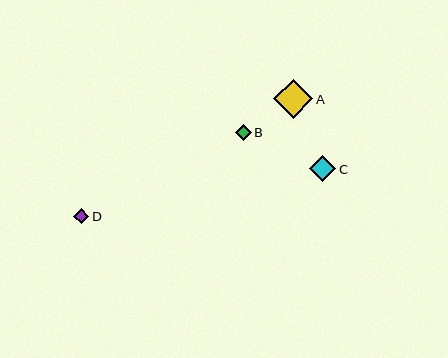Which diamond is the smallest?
Diamond D is the smallest with a size of approximately 15 pixels.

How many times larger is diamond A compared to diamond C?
Diamond A is approximately 1.5 times the size of diamond C.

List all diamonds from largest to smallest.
From largest to smallest: A, C, B, D.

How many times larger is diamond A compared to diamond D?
Diamond A is approximately 2.6 times the size of diamond D.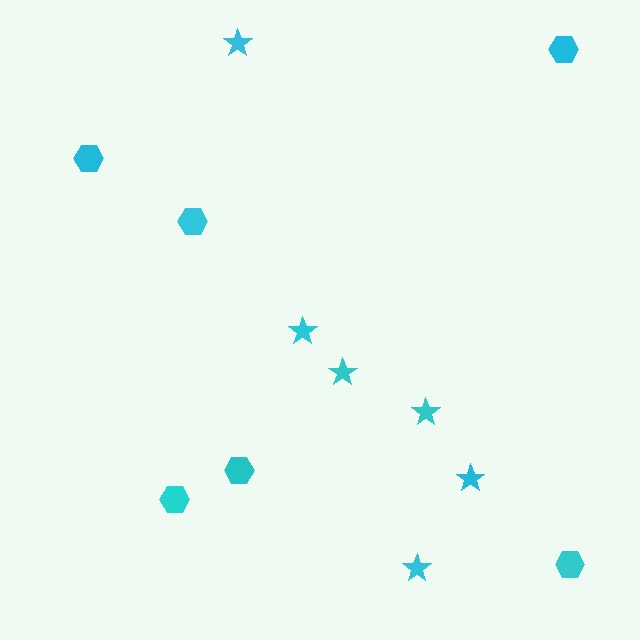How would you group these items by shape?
There are 2 groups: one group of hexagons (6) and one group of stars (6).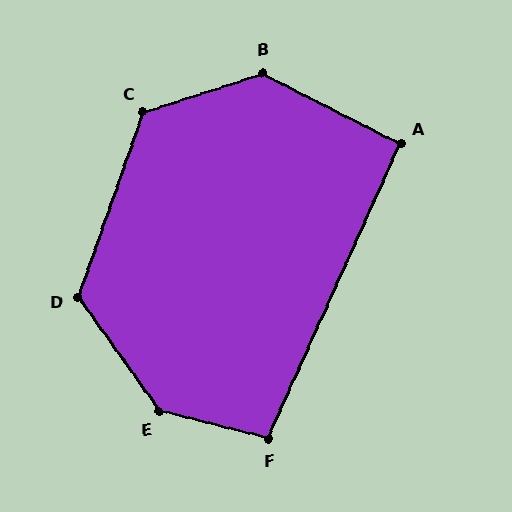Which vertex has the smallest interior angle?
A, at approximately 93 degrees.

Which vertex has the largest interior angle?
E, at approximately 140 degrees.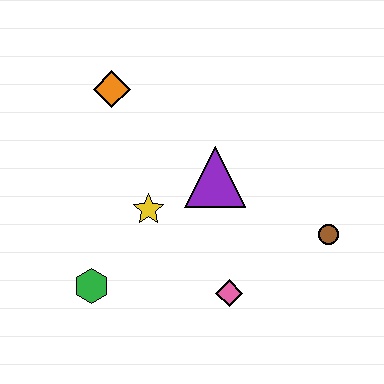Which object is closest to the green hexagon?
The yellow star is closest to the green hexagon.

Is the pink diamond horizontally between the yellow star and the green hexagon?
No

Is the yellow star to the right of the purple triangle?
No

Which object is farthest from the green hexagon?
The brown circle is farthest from the green hexagon.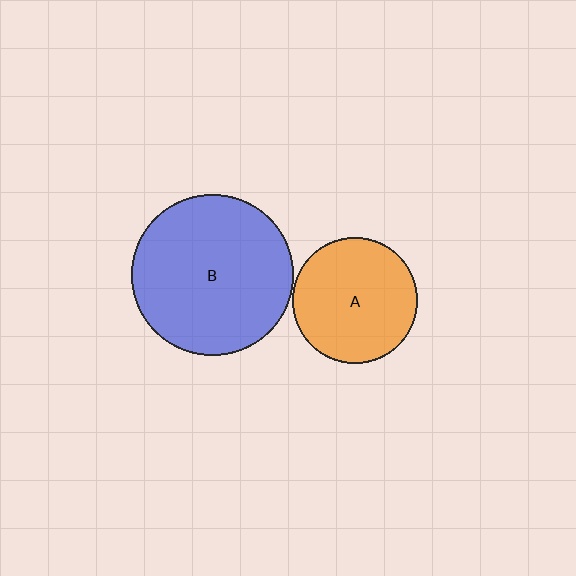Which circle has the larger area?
Circle B (blue).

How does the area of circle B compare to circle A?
Approximately 1.7 times.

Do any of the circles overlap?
No, none of the circles overlap.